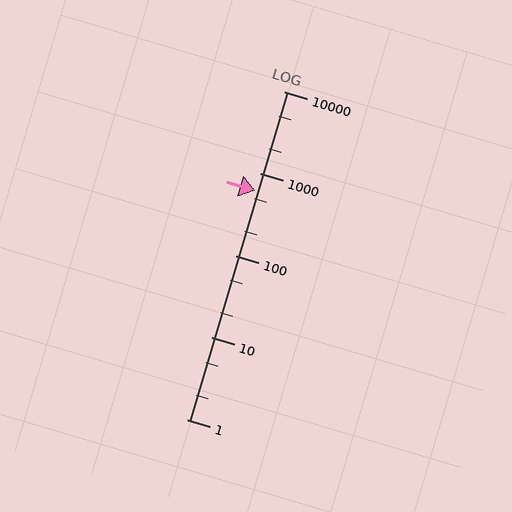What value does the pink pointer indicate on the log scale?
The pointer indicates approximately 620.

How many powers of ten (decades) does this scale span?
The scale spans 4 decades, from 1 to 10000.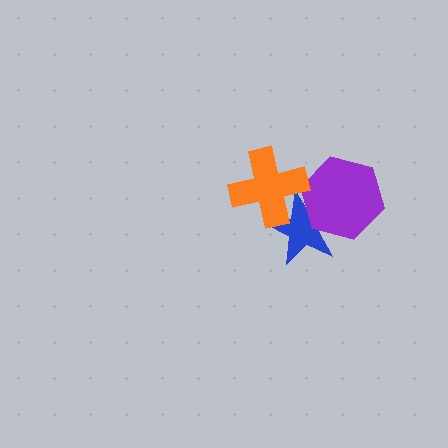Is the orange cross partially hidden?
No, no other shape covers it.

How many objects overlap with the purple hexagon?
2 objects overlap with the purple hexagon.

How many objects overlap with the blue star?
2 objects overlap with the blue star.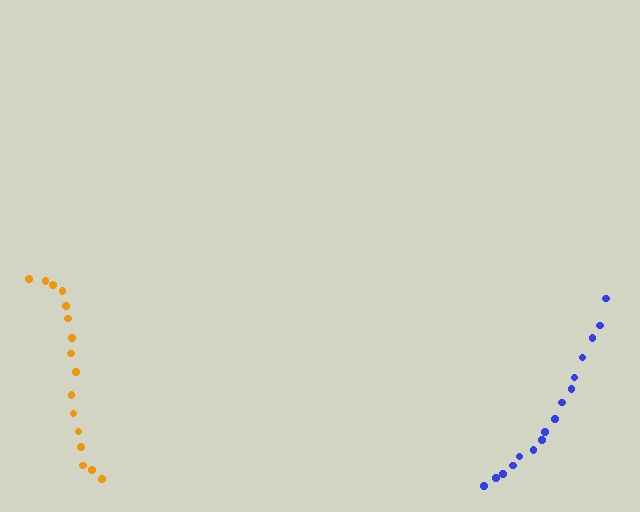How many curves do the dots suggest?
There are 2 distinct paths.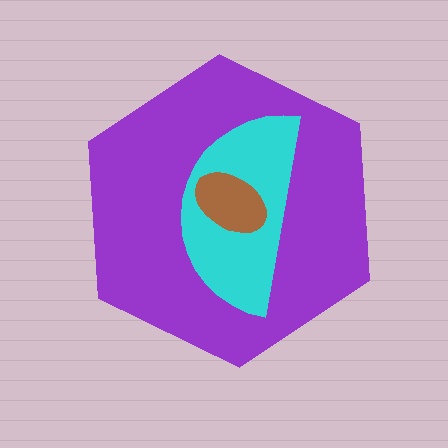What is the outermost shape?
The purple hexagon.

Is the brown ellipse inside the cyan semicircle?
Yes.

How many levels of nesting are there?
3.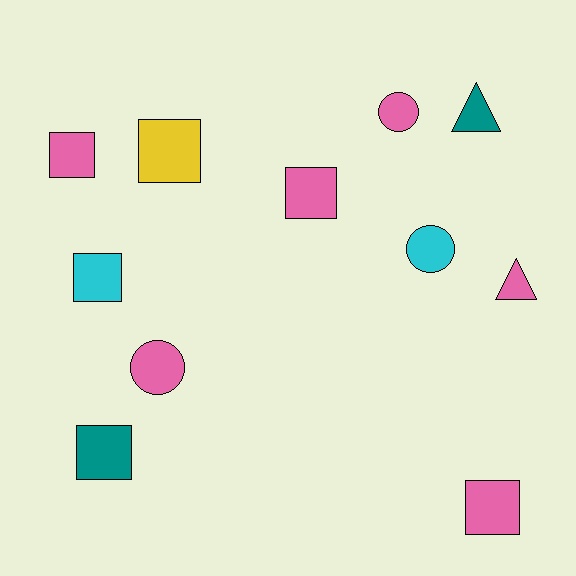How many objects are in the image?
There are 11 objects.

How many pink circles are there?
There are 2 pink circles.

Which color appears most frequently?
Pink, with 6 objects.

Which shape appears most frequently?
Square, with 6 objects.